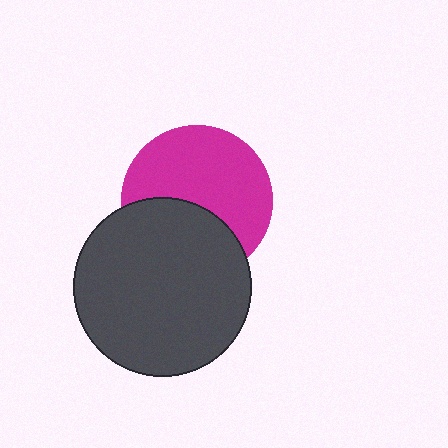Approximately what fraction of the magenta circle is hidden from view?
Roughly 39% of the magenta circle is hidden behind the dark gray circle.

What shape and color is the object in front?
The object in front is a dark gray circle.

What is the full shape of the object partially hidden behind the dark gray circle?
The partially hidden object is a magenta circle.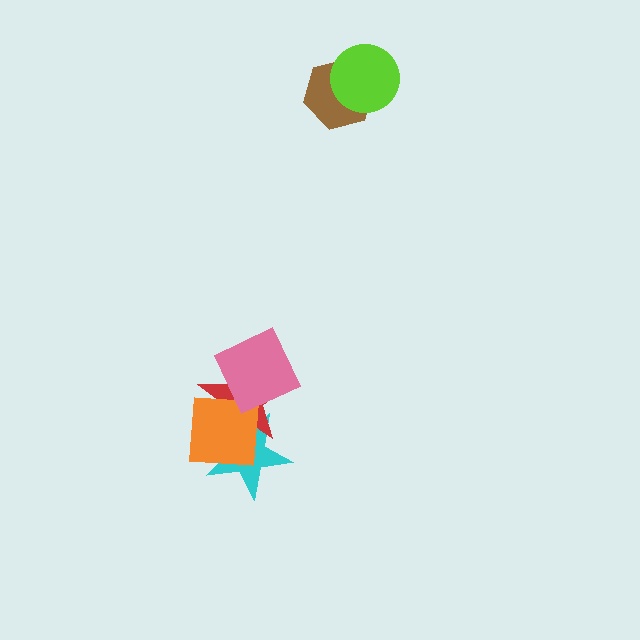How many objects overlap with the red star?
3 objects overlap with the red star.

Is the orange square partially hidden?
Yes, it is partially covered by another shape.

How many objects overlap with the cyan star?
2 objects overlap with the cyan star.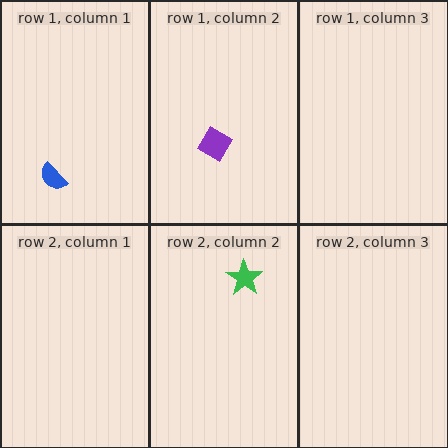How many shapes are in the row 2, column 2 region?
1.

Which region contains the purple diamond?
The row 1, column 2 region.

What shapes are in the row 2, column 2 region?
The green star.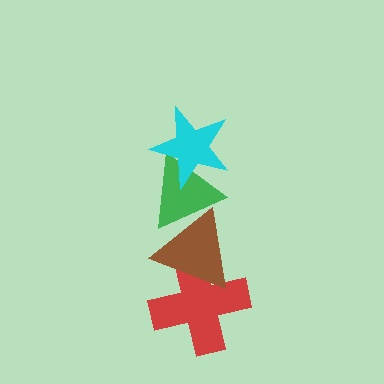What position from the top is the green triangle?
The green triangle is 2nd from the top.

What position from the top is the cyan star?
The cyan star is 1st from the top.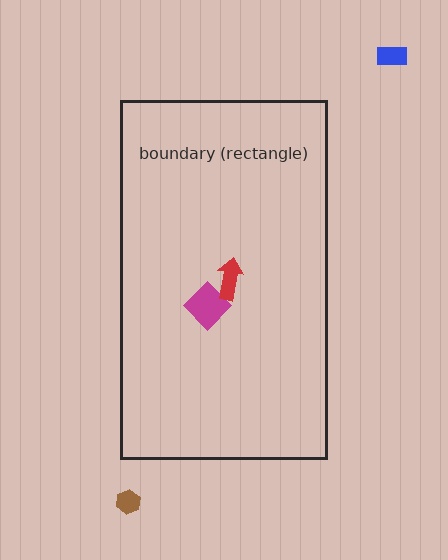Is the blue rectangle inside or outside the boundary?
Outside.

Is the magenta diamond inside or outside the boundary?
Inside.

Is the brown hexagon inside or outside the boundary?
Outside.